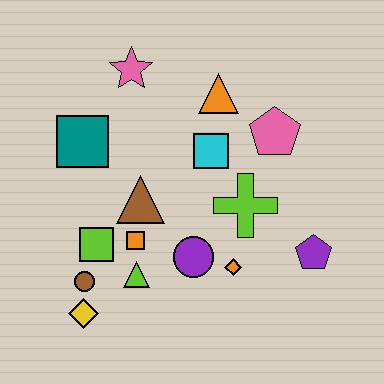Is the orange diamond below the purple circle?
Yes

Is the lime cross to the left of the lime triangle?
No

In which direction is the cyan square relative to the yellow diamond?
The cyan square is above the yellow diamond.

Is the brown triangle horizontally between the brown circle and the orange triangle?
Yes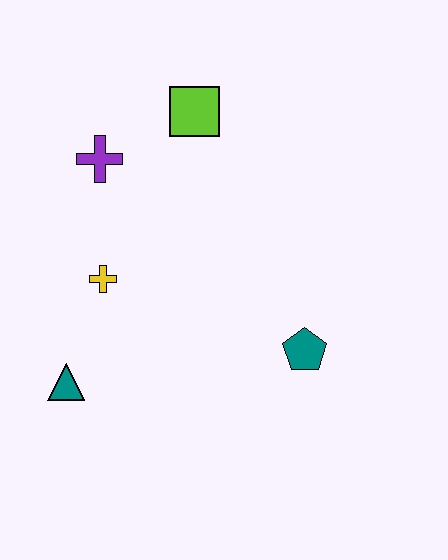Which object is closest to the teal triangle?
The yellow cross is closest to the teal triangle.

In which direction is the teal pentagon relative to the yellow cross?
The teal pentagon is to the right of the yellow cross.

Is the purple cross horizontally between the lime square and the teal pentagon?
No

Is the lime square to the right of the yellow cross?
Yes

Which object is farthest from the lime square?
The teal triangle is farthest from the lime square.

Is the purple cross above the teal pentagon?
Yes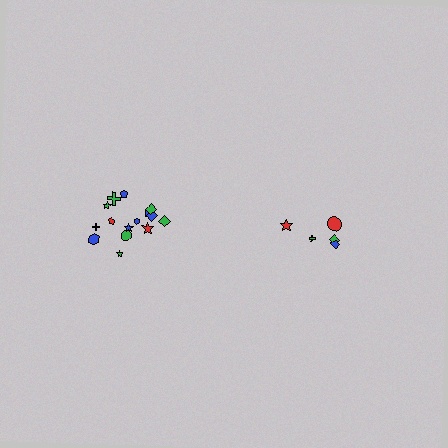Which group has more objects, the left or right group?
The left group.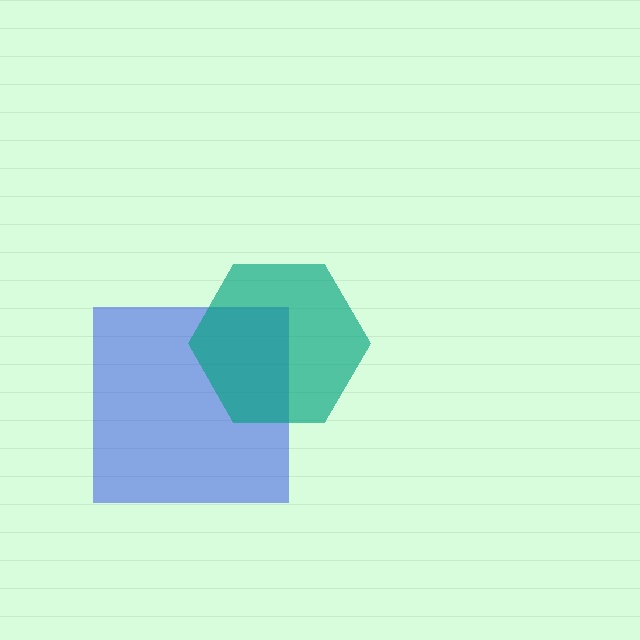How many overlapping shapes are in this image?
There are 2 overlapping shapes in the image.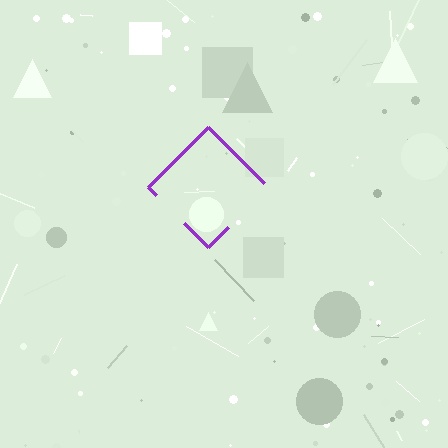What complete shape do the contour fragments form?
The contour fragments form a diamond.